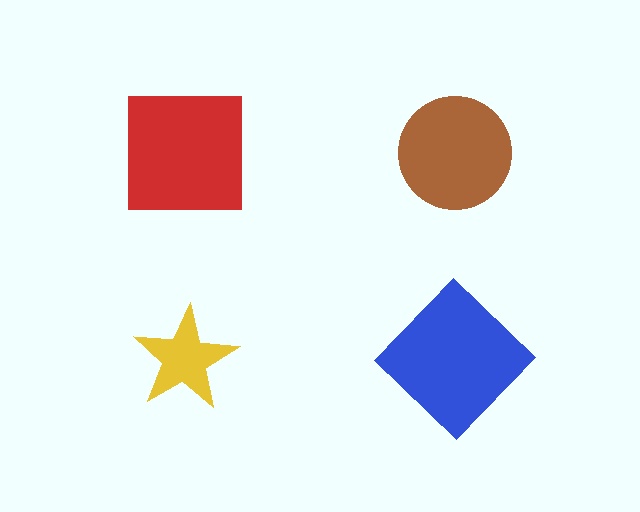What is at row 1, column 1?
A red square.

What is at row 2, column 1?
A yellow star.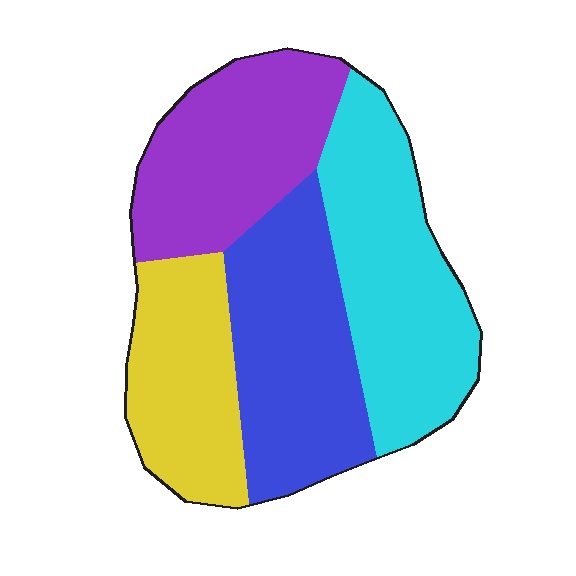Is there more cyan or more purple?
Cyan.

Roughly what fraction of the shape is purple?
Purple covers 24% of the shape.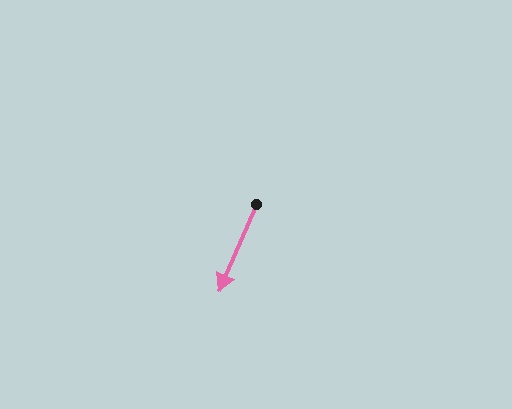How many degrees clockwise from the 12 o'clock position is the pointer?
Approximately 203 degrees.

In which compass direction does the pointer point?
Southwest.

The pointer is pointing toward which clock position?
Roughly 7 o'clock.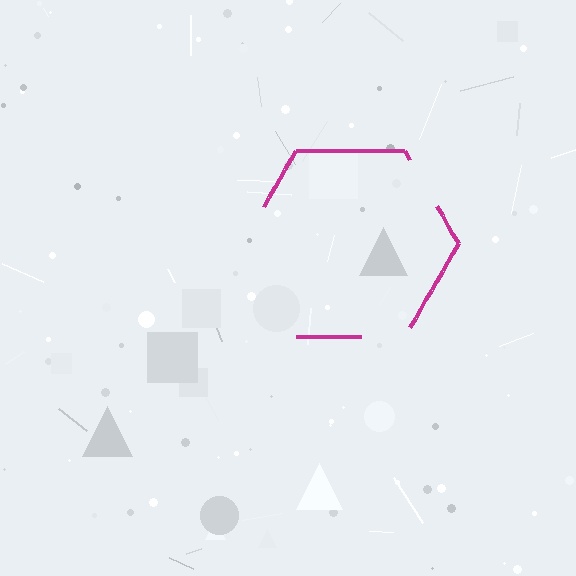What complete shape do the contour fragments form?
The contour fragments form a hexagon.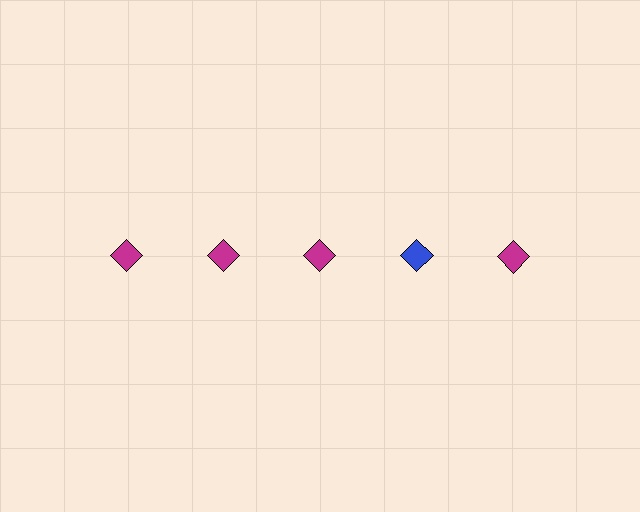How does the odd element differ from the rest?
It has a different color: blue instead of magenta.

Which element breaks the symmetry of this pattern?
The blue diamond in the top row, second from right column breaks the symmetry. All other shapes are magenta diamonds.